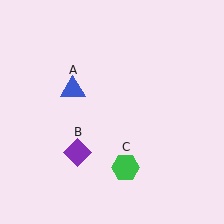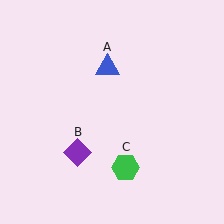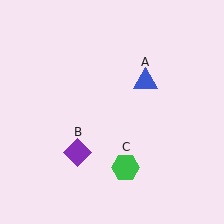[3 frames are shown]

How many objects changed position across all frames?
1 object changed position: blue triangle (object A).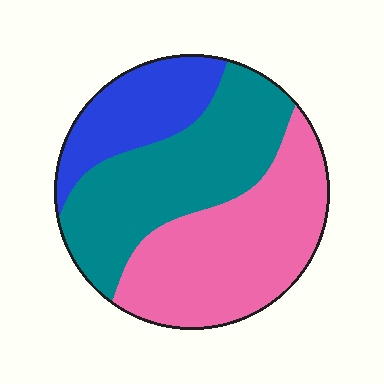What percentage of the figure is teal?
Teal covers about 40% of the figure.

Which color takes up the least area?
Blue, at roughly 20%.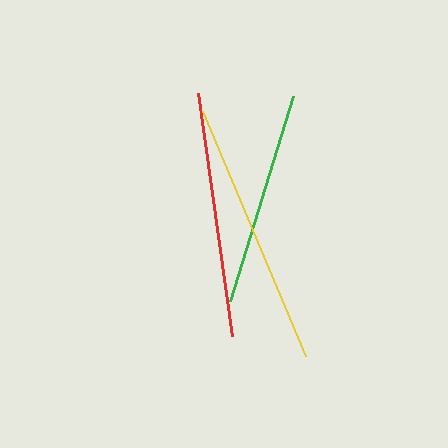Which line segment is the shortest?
The green line is the shortest at approximately 214 pixels.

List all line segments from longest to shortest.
From longest to shortest: yellow, red, green.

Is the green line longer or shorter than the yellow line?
The yellow line is longer than the green line.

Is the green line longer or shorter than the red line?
The red line is longer than the green line.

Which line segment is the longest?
The yellow line is the longest at approximately 266 pixels.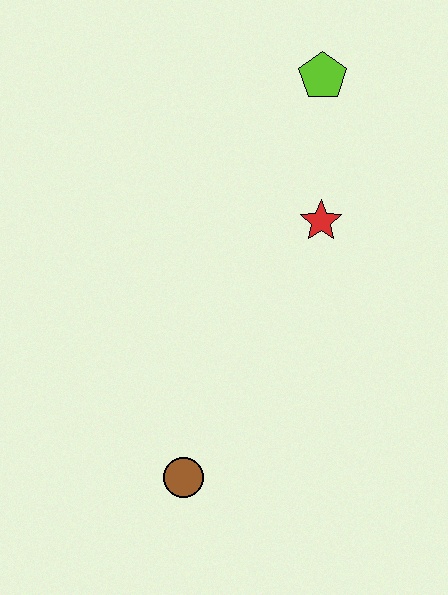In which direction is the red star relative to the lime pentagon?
The red star is below the lime pentagon.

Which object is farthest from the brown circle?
The lime pentagon is farthest from the brown circle.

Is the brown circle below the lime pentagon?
Yes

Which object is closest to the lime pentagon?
The red star is closest to the lime pentagon.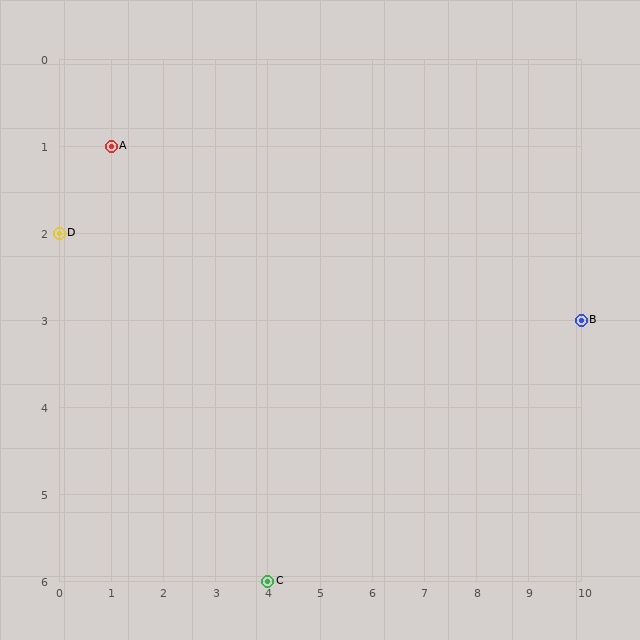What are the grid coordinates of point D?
Point D is at grid coordinates (0, 2).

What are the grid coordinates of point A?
Point A is at grid coordinates (1, 1).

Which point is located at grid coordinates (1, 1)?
Point A is at (1, 1).